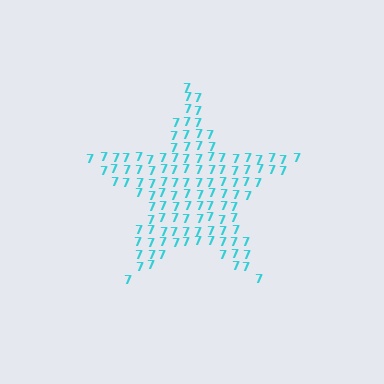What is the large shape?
The large shape is a star.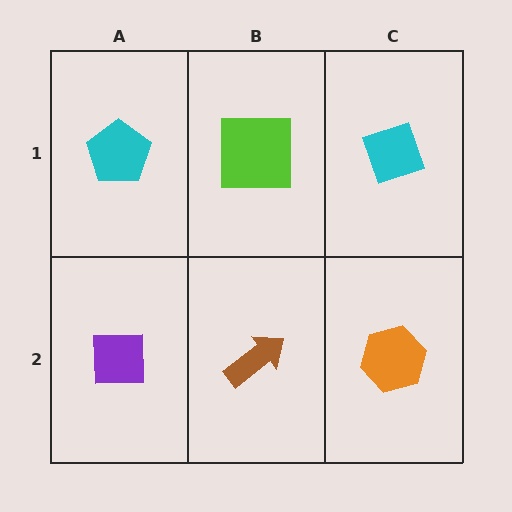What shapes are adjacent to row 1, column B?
A brown arrow (row 2, column B), a cyan pentagon (row 1, column A), a cyan diamond (row 1, column C).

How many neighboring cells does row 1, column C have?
2.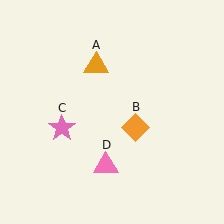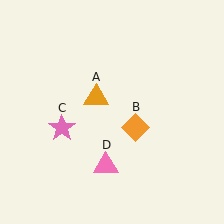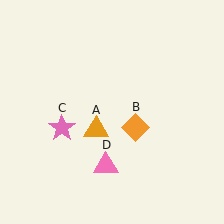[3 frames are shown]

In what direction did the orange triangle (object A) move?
The orange triangle (object A) moved down.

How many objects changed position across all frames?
1 object changed position: orange triangle (object A).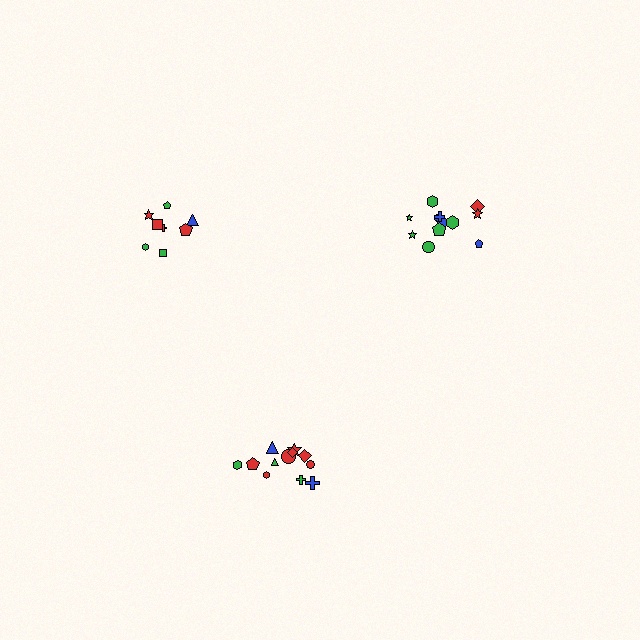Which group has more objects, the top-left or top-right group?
The top-right group.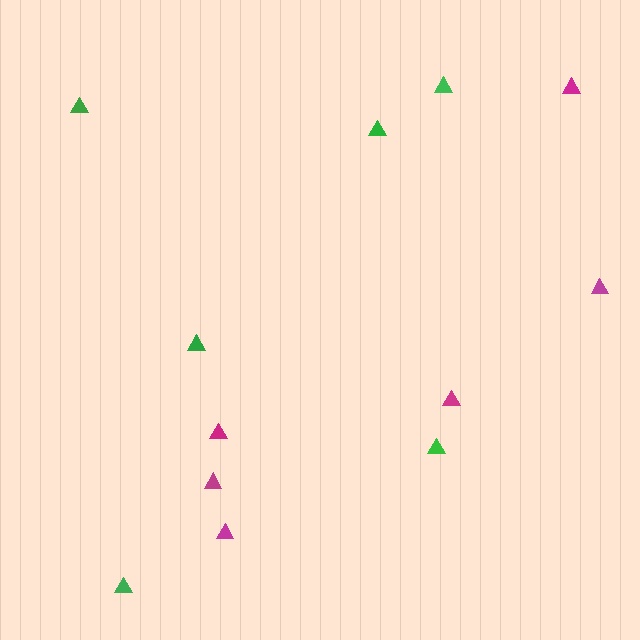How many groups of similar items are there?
There are 2 groups: one group of green triangles (6) and one group of magenta triangles (6).